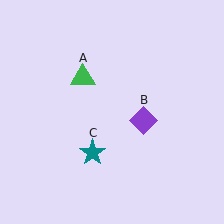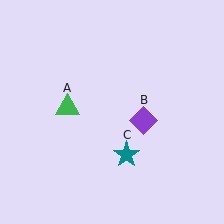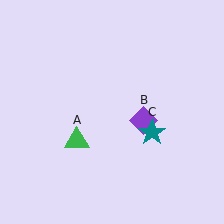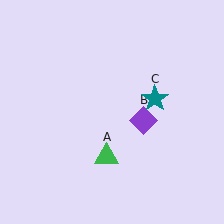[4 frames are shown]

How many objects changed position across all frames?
2 objects changed position: green triangle (object A), teal star (object C).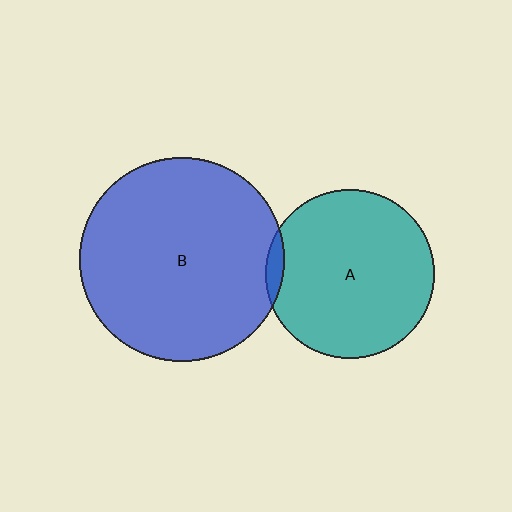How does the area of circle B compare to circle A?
Approximately 1.5 times.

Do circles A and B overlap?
Yes.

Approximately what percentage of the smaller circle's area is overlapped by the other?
Approximately 5%.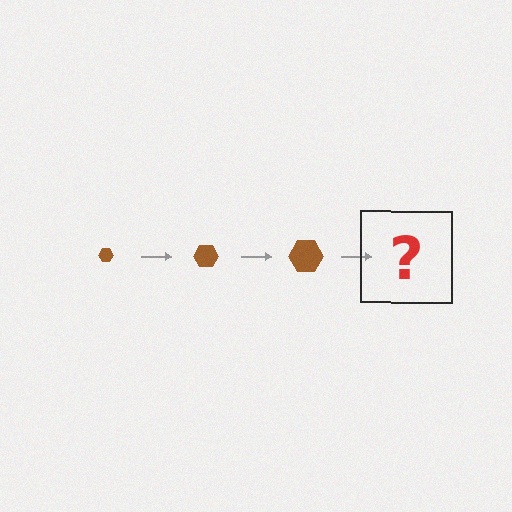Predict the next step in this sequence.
The next step is a brown hexagon, larger than the previous one.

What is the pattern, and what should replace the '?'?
The pattern is that the hexagon gets progressively larger each step. The '?' should be a brown hexagon, larger than the previous one.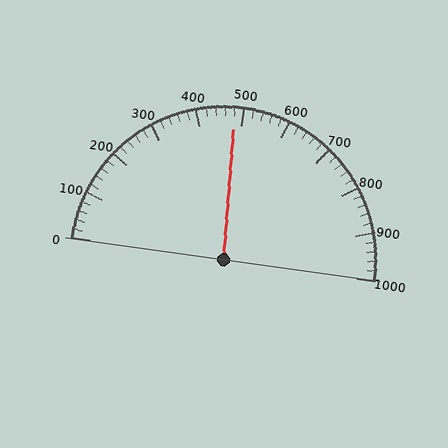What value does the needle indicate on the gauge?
The needle indicates approximately 480.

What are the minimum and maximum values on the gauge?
The gauge ranges from 0 to 1000.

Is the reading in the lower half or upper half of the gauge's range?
The reading is in the lower half of the range (0 to 1000).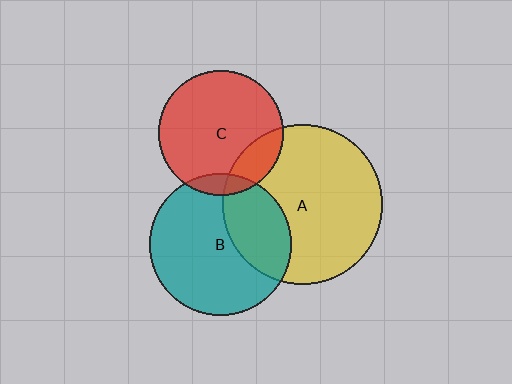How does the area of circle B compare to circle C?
Approximately 1.3 times.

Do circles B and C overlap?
Yes.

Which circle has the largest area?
Circle A (yellow).